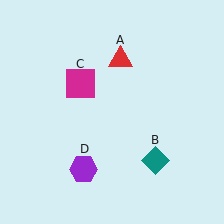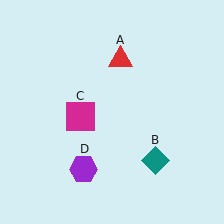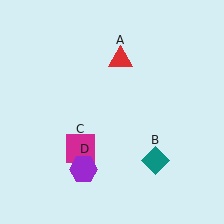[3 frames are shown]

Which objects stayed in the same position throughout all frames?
Red triangle (object A) and teal diamond (object B) and purple hexagon (object D) remained stationary.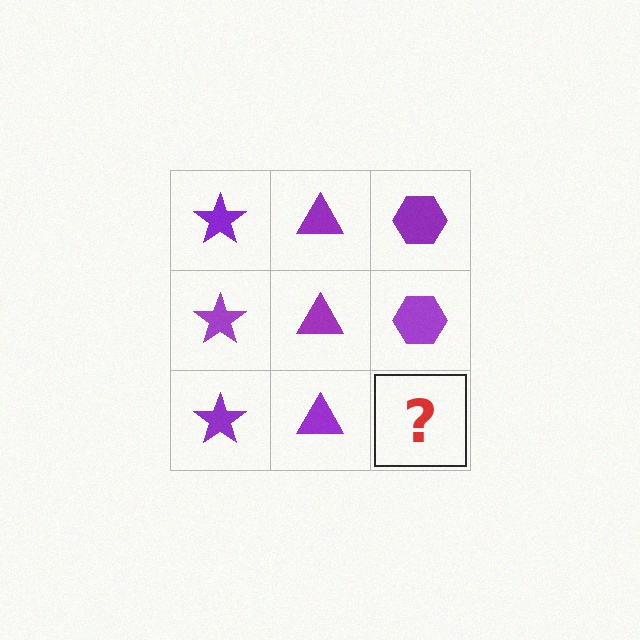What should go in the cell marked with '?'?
The missing cell should contain a purple hexagon.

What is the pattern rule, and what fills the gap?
The rule is that each column has a consistent shape. The gap should be filled with a purple hexagon.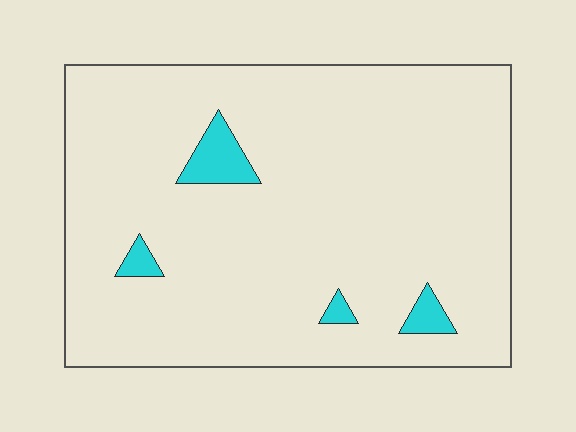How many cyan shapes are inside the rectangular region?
4.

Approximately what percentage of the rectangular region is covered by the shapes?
Approximately 5%.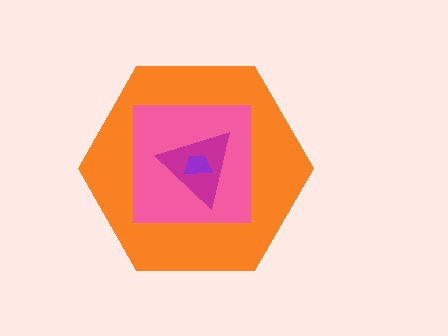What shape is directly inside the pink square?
The magenta triangle.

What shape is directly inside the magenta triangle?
The purple trapezoid.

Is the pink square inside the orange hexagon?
Yes.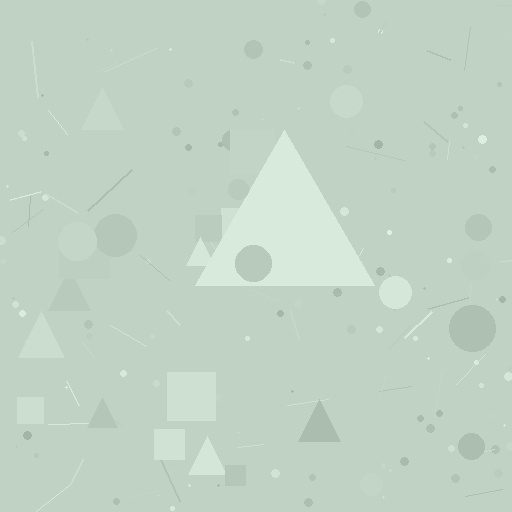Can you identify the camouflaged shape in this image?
The camouflaged shape is a triangle.